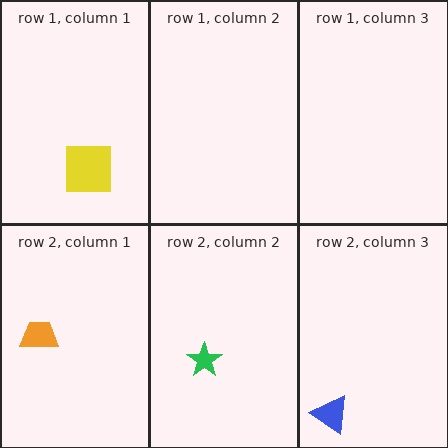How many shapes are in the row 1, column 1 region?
1.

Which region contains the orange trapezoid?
The row 2, column 1 region.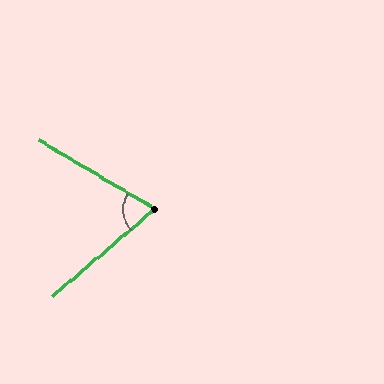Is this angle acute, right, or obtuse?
It is acute.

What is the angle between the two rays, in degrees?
Approximately 71 degrees.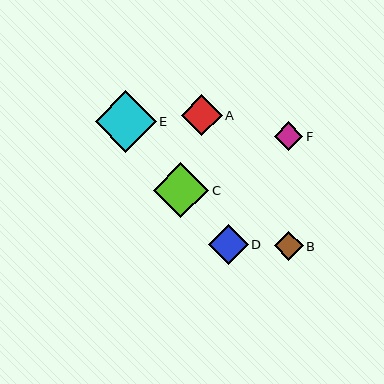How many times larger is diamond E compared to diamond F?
Diamond E is approximately 2.1 times the size of diamond F.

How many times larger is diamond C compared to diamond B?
Diamond C is approximately 1.9 times the size of diamond B.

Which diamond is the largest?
Diamond E is the largest with a size of approximately 61 pixels.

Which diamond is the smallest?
Diamond F is the smallest with a size of approximately 28 pixels.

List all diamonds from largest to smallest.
From largest to smallest: E, C, A, D, B, F.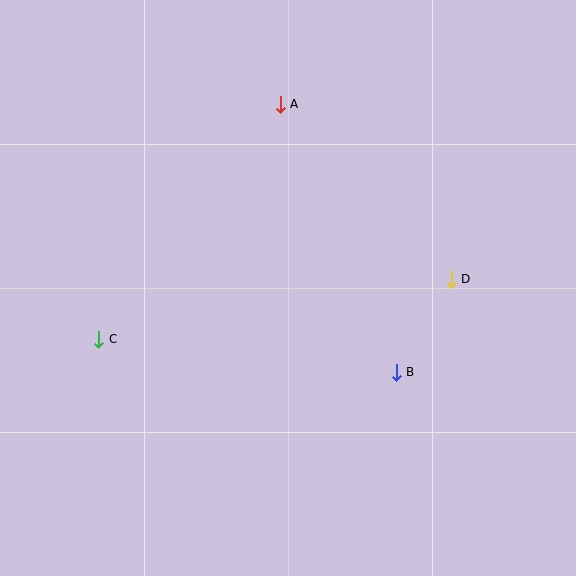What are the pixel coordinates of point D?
Point D is at (451, 279).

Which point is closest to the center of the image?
Point B at (396, 372) is closest to the center.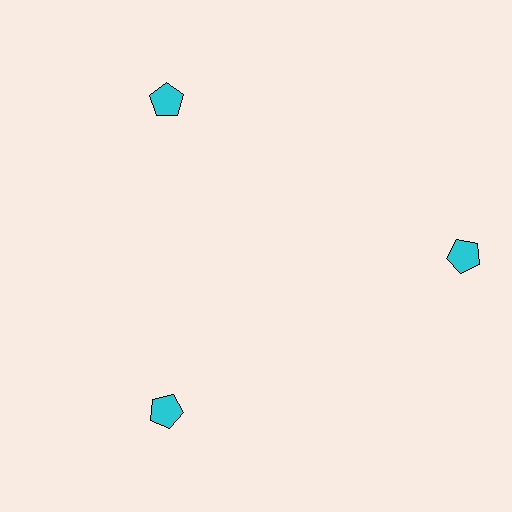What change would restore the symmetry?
The symmetry would be restored by moving it inward, back onto the ring so that all 3 pentagons sit at equal angles and equal distance from the center.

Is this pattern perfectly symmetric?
No. The 3 cyan pentagons are arranged in a ring, but one element near the 3 o'clock position is pushed outward from the center, breaking the 3-fold rotational symmetry.